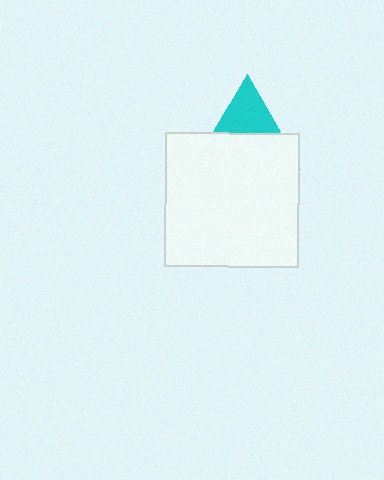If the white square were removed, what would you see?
You would see the complete cyan triangle.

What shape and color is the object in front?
The object in front is a white square.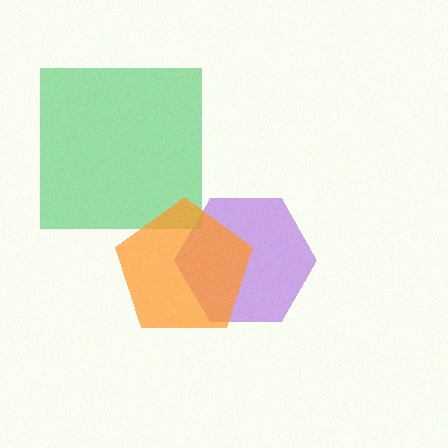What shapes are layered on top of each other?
The layered shapes are: a purple hexagon, a green square, an orange pentagon.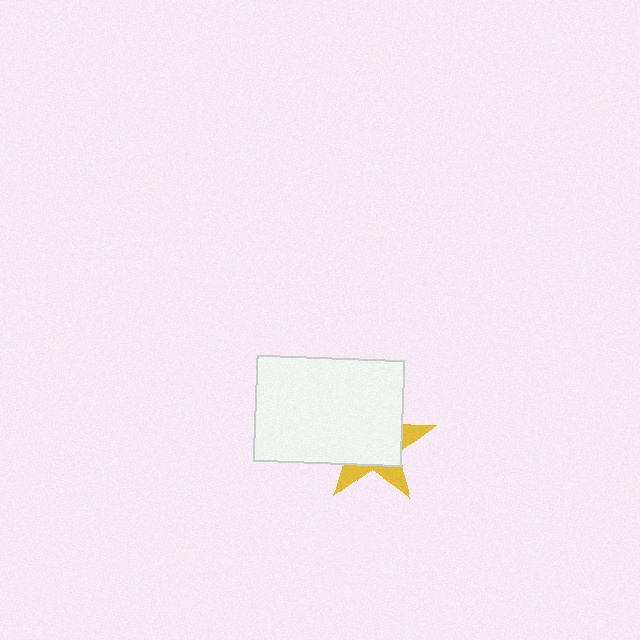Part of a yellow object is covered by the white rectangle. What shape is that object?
It is a star.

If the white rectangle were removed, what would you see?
You would see the complete yellow star.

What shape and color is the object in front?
The object in front is a white rectangle.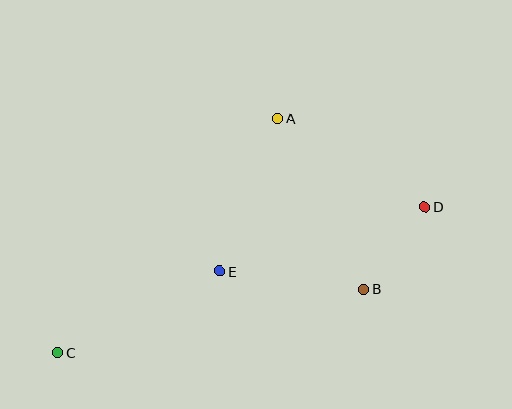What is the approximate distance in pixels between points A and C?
The distance between A and C is approximately 322 pixels.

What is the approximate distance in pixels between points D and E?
The distance between D and E is approximately 215 pixels.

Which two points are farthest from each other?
Points C and D are farthest from each other.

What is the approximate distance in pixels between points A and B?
The distance between A and B is approximately 191 pixels.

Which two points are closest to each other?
Points B and D are closest to each other.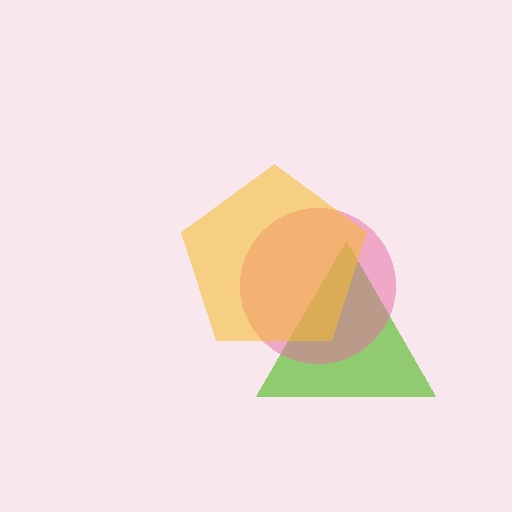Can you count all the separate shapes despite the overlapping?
Yes, there are 3 separate shapes.